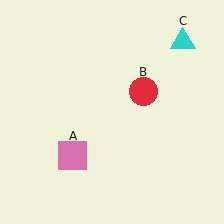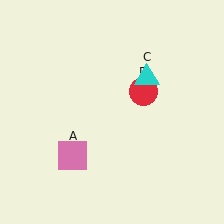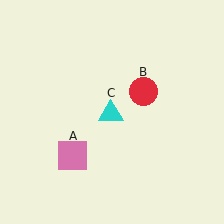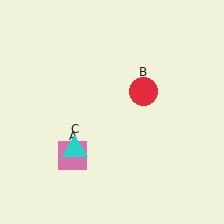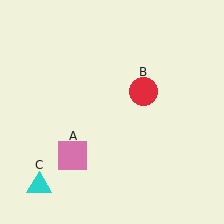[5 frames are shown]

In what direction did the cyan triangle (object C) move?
The cyan triangle (object C) moved down and to the left.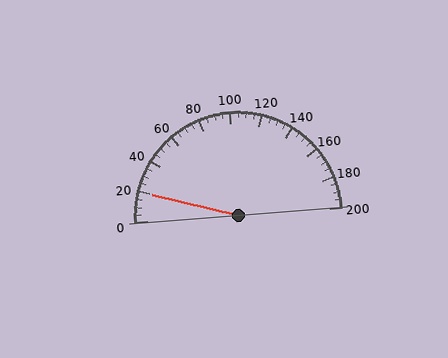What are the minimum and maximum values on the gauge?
The gauge ranges from 0 to 200.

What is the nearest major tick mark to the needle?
The nearest major tick mark is 20.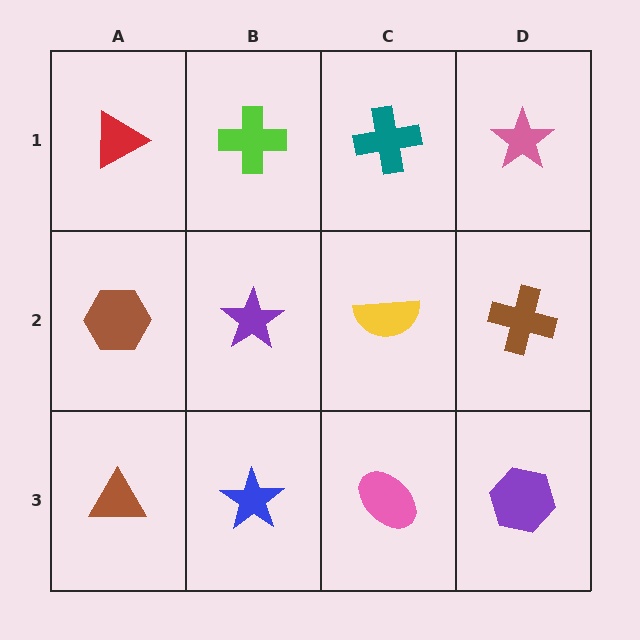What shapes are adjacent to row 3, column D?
A brown cross (row 2, column D), a pink ellipse (row 3, column C).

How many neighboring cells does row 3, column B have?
3.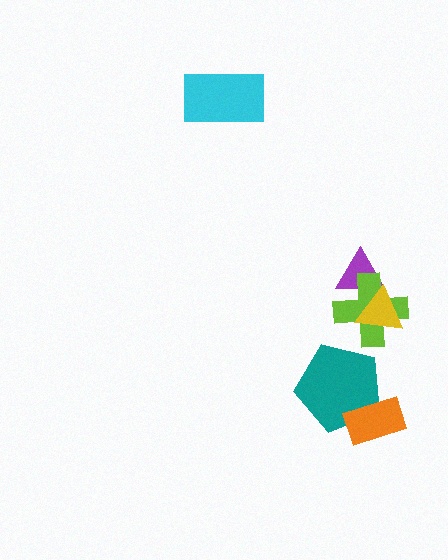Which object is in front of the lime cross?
The yellow triangle is in front of the lime cross.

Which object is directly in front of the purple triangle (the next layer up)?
The lime cross is directly in front of the purple triangle.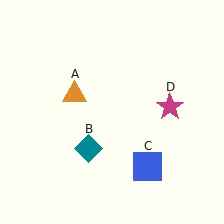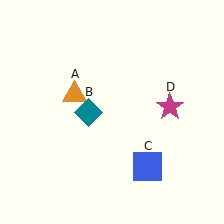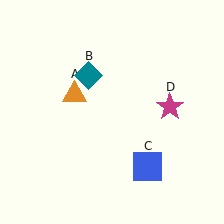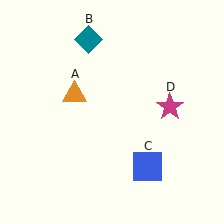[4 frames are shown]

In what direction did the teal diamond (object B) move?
The teal diamond (object B) moved up.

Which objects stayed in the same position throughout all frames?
Orange triangle (object A) and blue square (object C) and magenta star (object D) remained stationary.